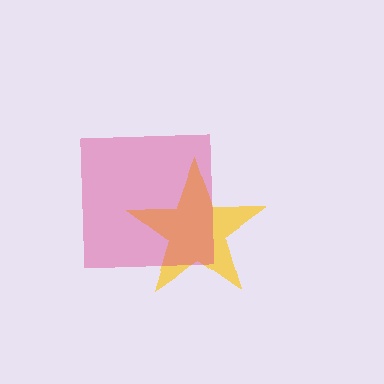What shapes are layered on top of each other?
The layered shapes are: a yellow star, a magenta square.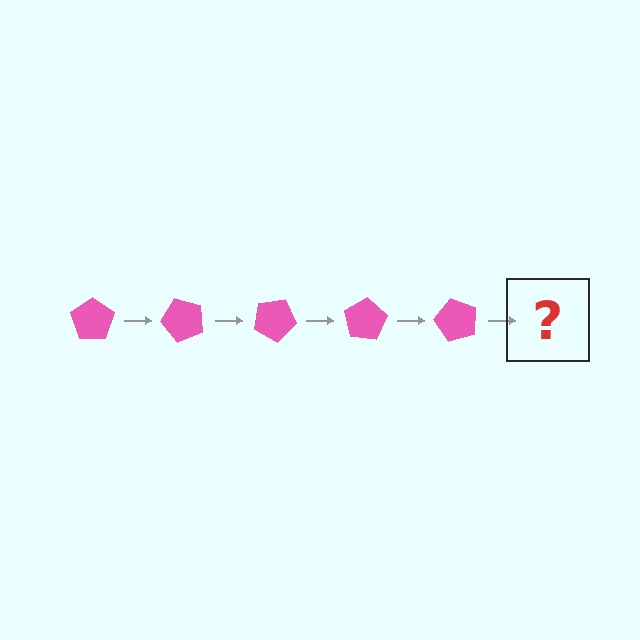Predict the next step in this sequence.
The next step is a pink pentagon rotated 250 degrees.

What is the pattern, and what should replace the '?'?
The pattern is that the pentagon rotates 50 degrees each step. The '?' should be a pink pentagon rotated 250 degrees.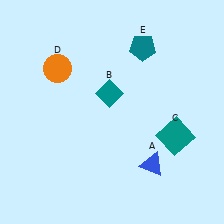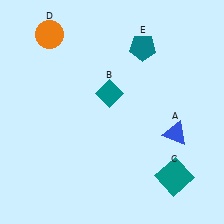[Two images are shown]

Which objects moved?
The objects that moved are: the blue triangle (A), the teal square (C), the orange circle (D).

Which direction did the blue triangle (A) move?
The blue triangle (A) moved up.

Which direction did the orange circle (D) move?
The orange circle (D) moved up.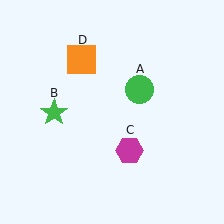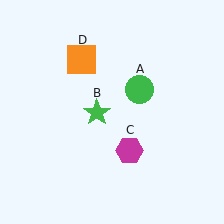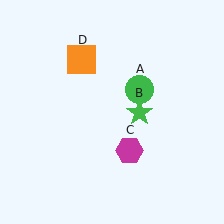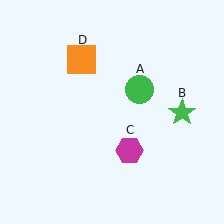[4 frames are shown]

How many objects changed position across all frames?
1 object changed position: green star (object B).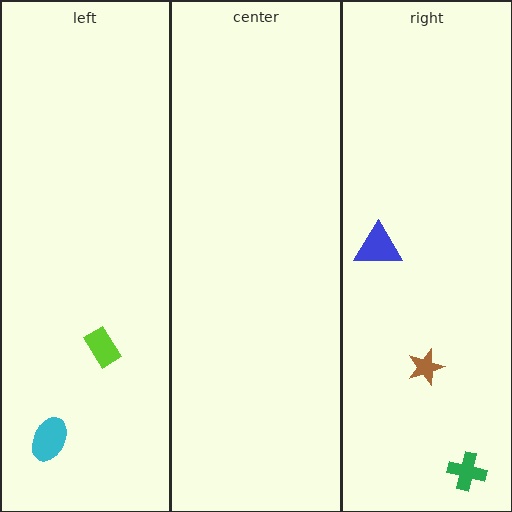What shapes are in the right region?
The brown star, the green cross, the blue triangle.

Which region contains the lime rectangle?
The left region.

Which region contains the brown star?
The right region.